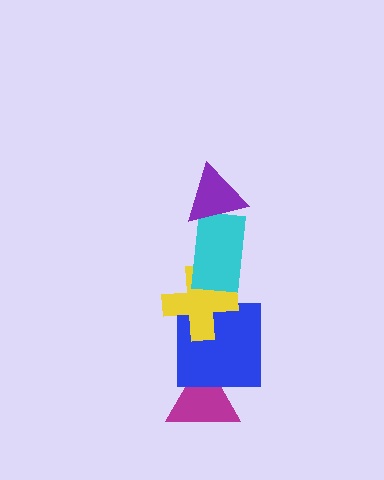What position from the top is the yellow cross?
The yellow cross is 3rd from the top.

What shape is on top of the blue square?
The yellow cross is on top of the blue square.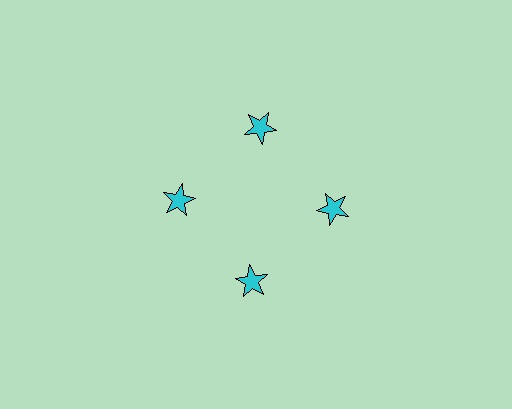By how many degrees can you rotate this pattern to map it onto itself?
The pattern maps onto itself every 90 degrees of rotation.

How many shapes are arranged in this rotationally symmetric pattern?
There are 4 shapes, arranged in 4 groups of 1.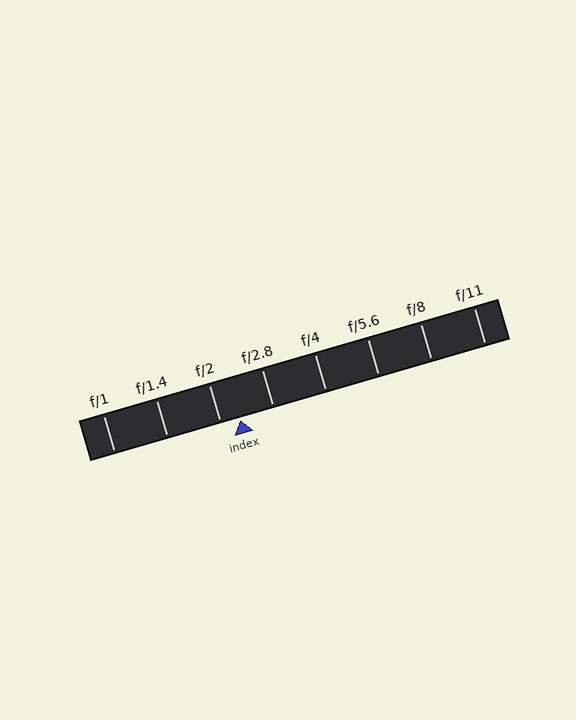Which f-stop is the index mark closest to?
The index mark is closest to f/2.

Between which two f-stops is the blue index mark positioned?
The index mark is between f/2 and f/2.8.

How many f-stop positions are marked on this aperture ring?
There are 8 f-stop positions marked.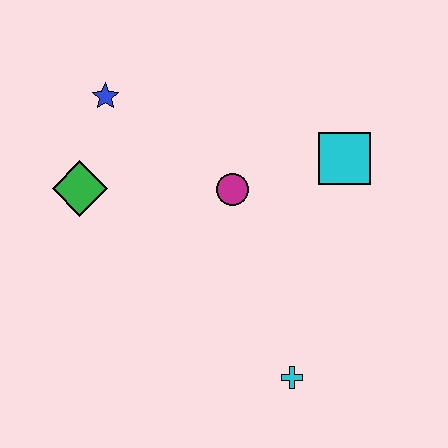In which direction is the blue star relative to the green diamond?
The blue star is above the green diamond.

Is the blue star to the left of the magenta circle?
Yes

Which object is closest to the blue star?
The green diamond is closest to the blue star.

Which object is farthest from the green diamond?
The cyan cross is farthest from the green diamond.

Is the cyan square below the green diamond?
No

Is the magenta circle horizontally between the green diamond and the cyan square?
Yes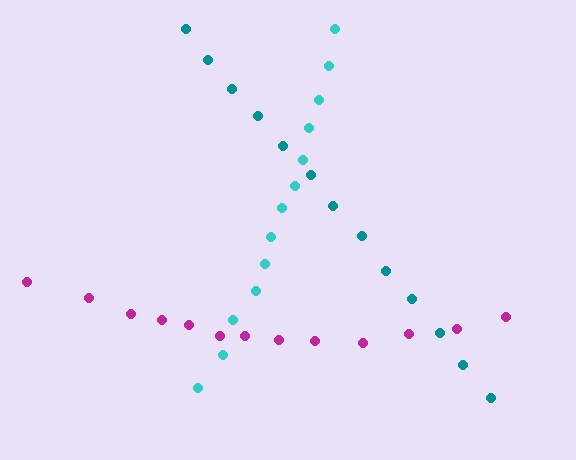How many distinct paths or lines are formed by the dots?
There are 3 distinct paths.